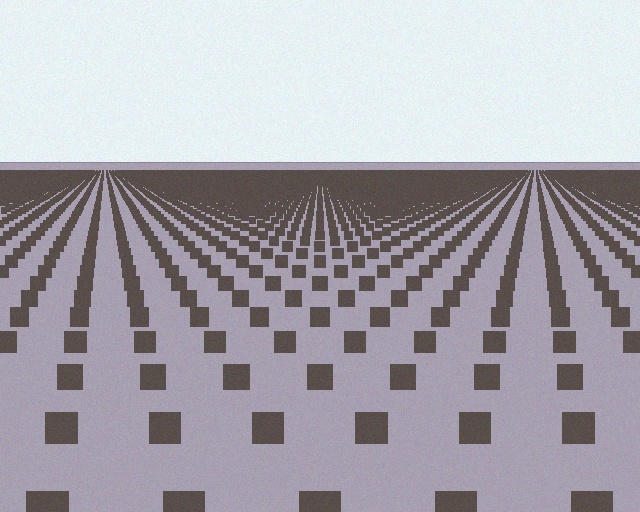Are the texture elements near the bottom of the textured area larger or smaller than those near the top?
Larger. Near the bottom, elements are closer to the viewer and appear at a bigger on-screen size.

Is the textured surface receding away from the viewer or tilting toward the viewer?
The surface is receding away from the viewer. Texture elements get smaller and denser toward the top.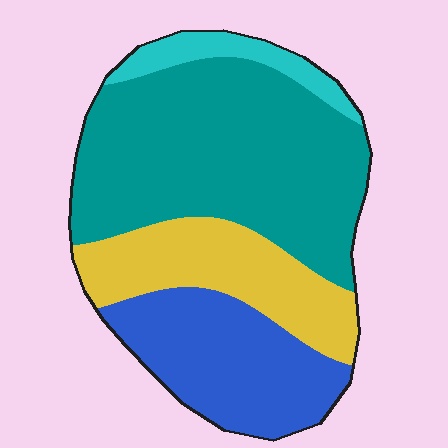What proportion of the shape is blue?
Blue covers around 25% of the shape.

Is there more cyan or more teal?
Teal.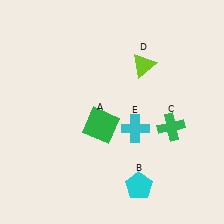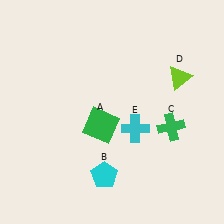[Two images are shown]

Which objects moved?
The objects that moved are: the cyan pentagon (B), the lime triangle (D).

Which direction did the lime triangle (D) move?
The lime triangle (D) moved right.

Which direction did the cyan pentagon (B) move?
The cyan pentagon (B) moved left.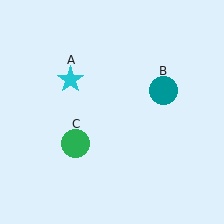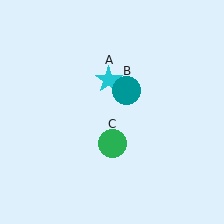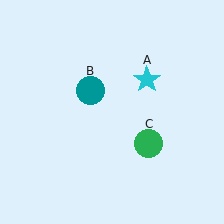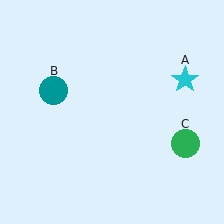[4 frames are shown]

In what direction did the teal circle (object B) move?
The teal circle (object B) moved left.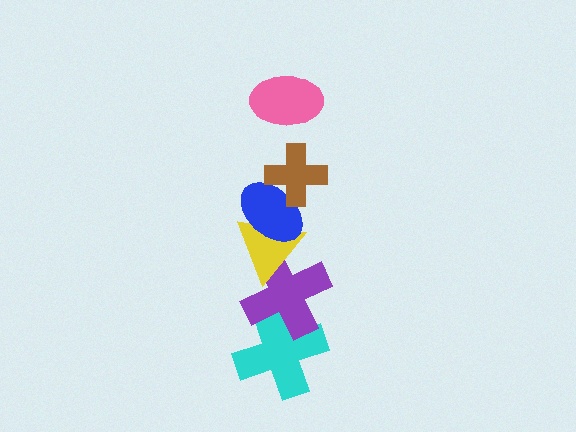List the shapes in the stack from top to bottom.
From top to bottom: the pink ellipse, the brown cross, the blue ellipse, the yellow triangle, the purple cross, the cyan cross.